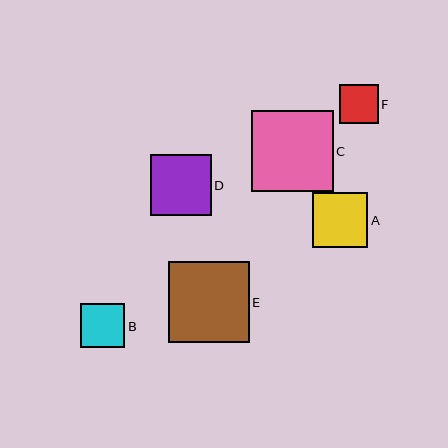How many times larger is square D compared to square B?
Square D is approximately 1.4 times the size of square B.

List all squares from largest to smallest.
From largest to smallest: C, E, D, A, B, F.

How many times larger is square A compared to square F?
Square A is approximately 1.4 times the size of square F.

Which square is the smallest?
Square F is the smallest with a size of approximately 39 pixels.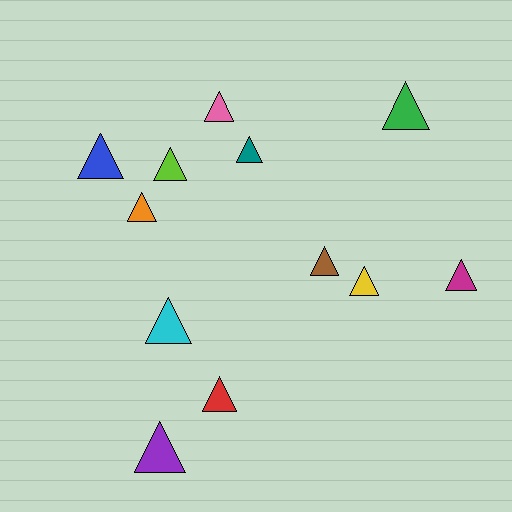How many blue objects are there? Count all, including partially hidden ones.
There is 1 blue object.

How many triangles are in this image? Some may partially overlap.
There are 12 triangles.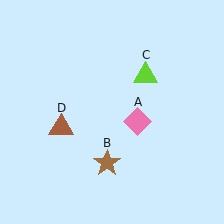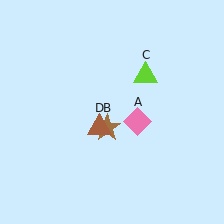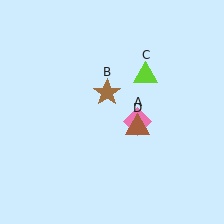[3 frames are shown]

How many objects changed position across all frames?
2 objects changed position: brown star (object B), brown triangle (object D).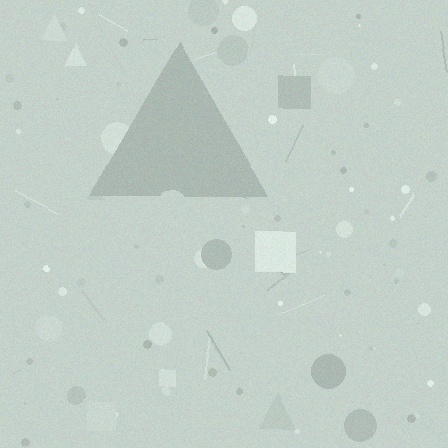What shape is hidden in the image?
A triangle is hidden in the image.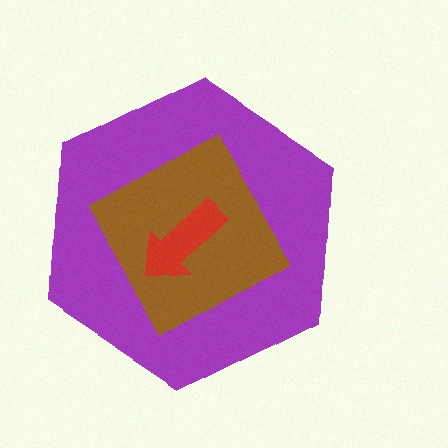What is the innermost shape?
The red arrow.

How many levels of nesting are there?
3.